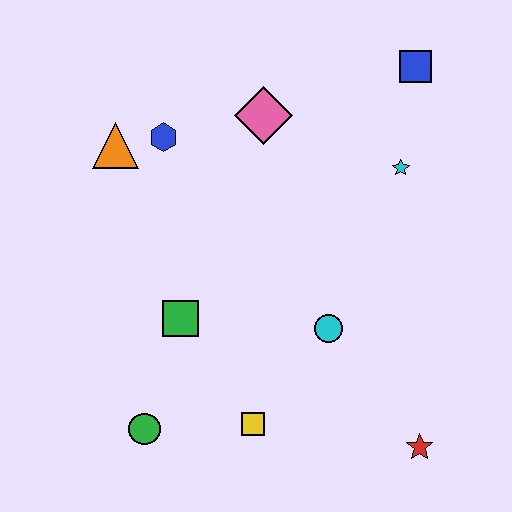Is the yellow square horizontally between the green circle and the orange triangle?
No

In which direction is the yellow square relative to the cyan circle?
The yellow square is below the cyan circle.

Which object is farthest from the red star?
The orange triangle is farthest from the red star.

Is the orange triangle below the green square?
No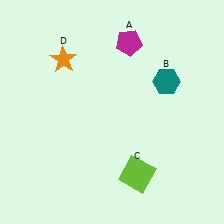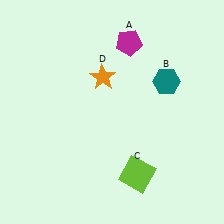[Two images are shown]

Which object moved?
The orange star (D) moved right.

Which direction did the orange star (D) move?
The orange star (D) moved right.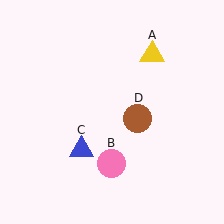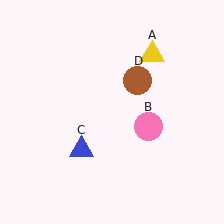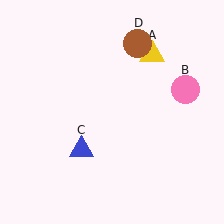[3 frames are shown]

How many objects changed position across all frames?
2 objects changed position: pink circle (object B), brown circle (object D).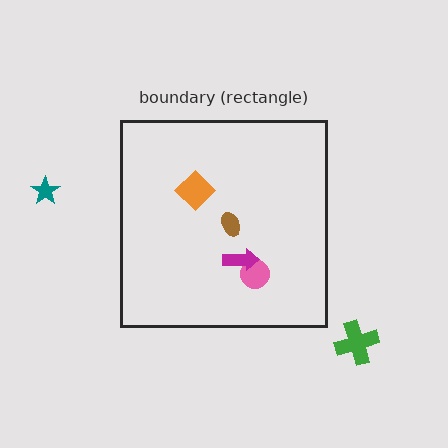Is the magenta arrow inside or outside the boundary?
Inside.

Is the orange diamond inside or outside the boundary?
Inside.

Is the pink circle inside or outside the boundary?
Inside.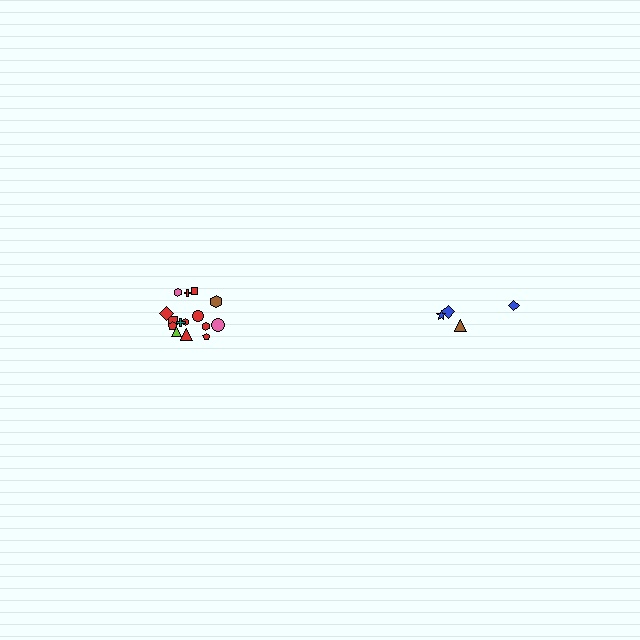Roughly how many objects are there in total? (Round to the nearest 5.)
Roughly 20 objects in total.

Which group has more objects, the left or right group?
The left group.